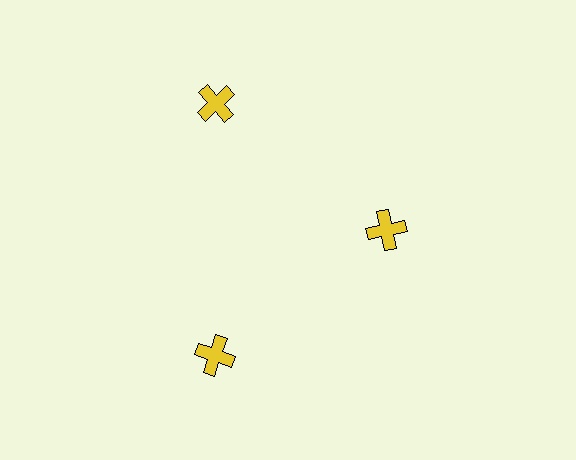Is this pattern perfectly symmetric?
No. The 3 yellow crosses are arranged in a ring, but one element near the 3 o'clock position is pulled inward toward the center, breaking the 3-fold rotational symmetry.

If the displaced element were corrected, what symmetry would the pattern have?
It would have 3-fold rotational symmetry — the pattern would map onto itself every 120 degrees.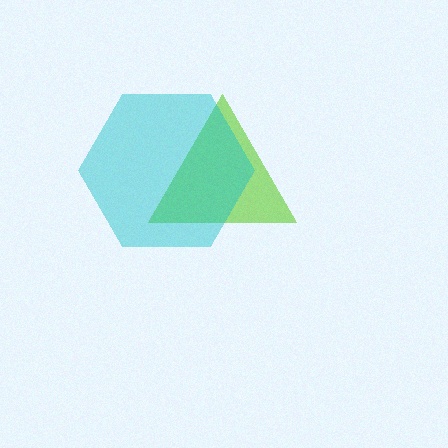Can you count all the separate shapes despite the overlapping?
Yes, there are 2 separate shapes.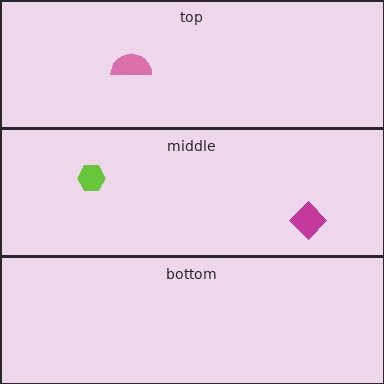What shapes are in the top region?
The pink semicircle.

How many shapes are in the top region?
1.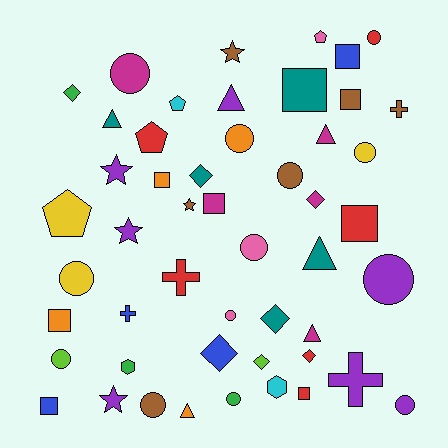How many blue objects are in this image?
There are 4 blue objects.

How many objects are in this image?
There are 50 objects.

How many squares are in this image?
There are 9 squares.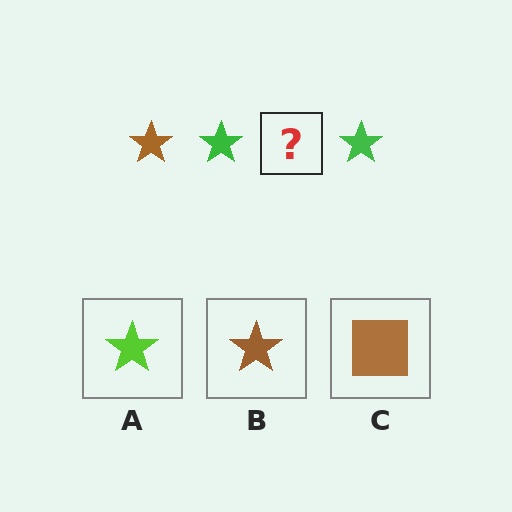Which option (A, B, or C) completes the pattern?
B.